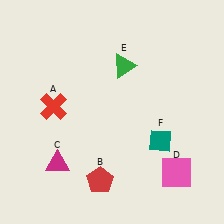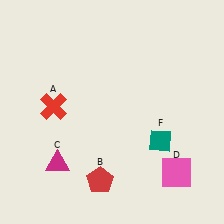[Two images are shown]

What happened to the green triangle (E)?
The green triangle (E) was removed in Image 2. It was in the top-right area of Image 1.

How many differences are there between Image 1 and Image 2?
There is 1 difference between the two images.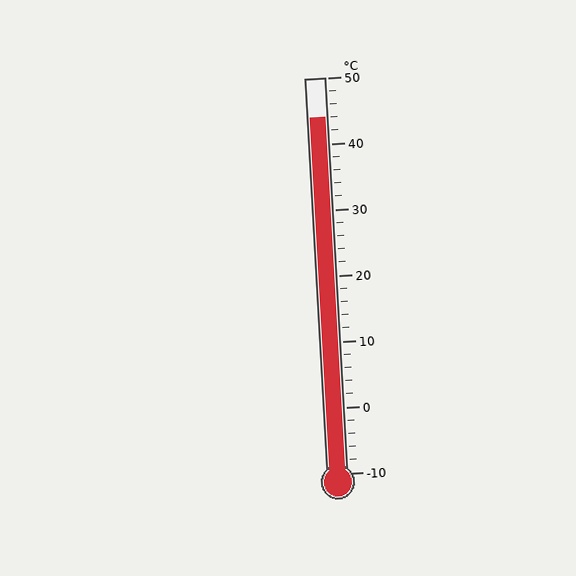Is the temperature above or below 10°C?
The temperature is above 10°C.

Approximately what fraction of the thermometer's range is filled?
The thermometer is filled to approximately 90% of its range.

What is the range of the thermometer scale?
The thermometer scale ranges from -10°C to 50°C.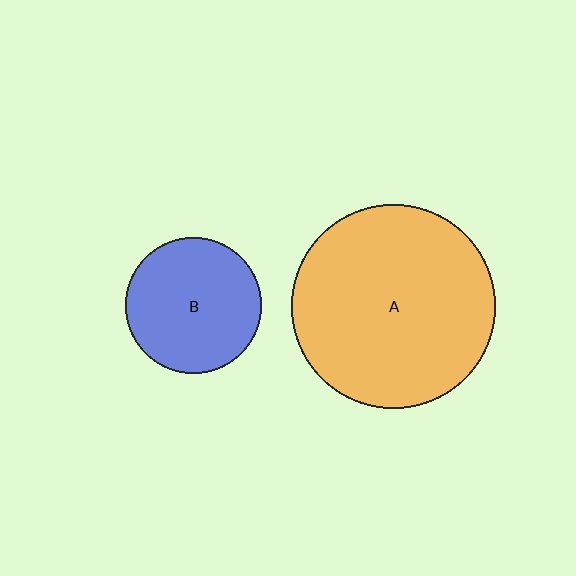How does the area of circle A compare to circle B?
Approximately 2.2 times.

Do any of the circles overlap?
No, none of the circles overlap.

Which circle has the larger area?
Circle A (orange).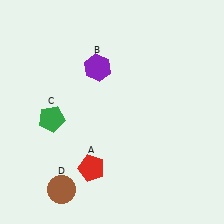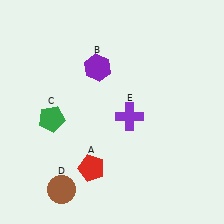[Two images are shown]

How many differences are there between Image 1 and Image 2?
There is 1 difference between the two images.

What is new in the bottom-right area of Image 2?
A purple cross (E) was added in the bottom-right area of Image 2.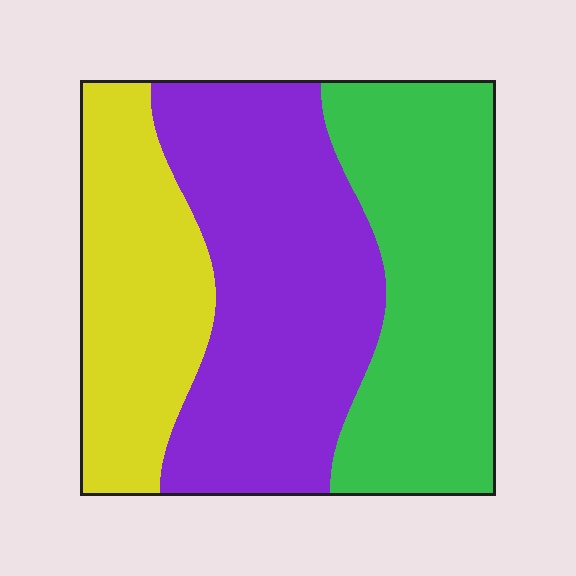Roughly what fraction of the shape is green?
Green covers 34% of the shape.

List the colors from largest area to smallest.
From largest to smallest: purple, green, yellow.